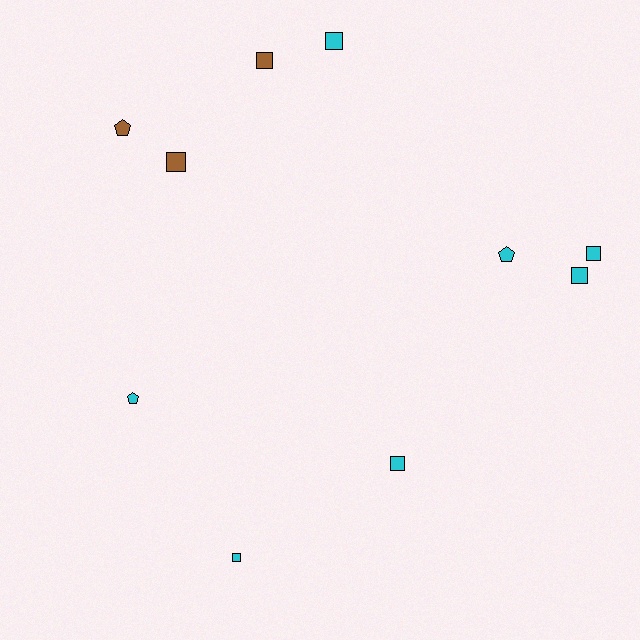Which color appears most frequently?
Cyan, with 7 objects.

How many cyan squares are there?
There are 5 cyan squares.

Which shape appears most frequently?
Square, with 7 objects.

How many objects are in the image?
There are 10 objects.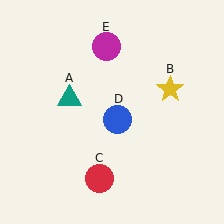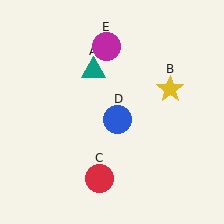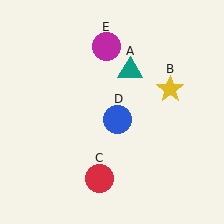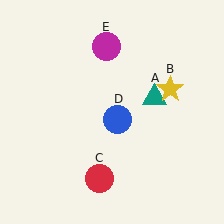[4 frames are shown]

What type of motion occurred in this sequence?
The teal triangle (object A) rotated clockwise around the center of the scene.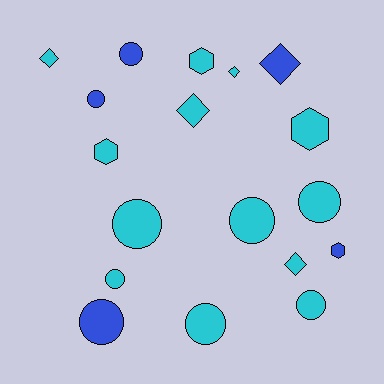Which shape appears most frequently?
Circle, with 9 objects.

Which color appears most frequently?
Cyan, with 13 objects.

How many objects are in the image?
There are 18 objects.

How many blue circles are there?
There are 3 blue circles.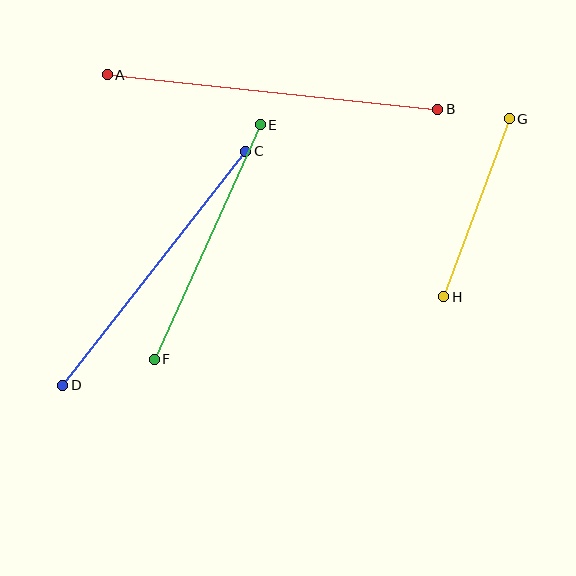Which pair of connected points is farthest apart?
Points A and B are farthest apart.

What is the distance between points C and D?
The distance is approximately 297 pixels.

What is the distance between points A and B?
The distance is approximately 332 pixels.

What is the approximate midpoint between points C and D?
The midpoint is at approximately (154, 268) pixels.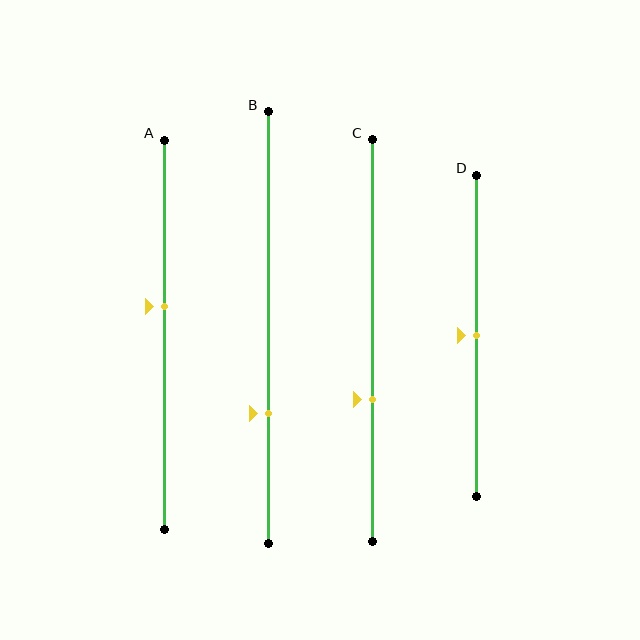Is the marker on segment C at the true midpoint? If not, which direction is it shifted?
No, the marker on segment C is shifted downward by about 15% of the segment length.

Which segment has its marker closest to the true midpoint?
Segment D has its marker closest to the true midpoint.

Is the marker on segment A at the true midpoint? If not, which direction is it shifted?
No, the marker on segment A is shifted upward by about 7% of the segment length.